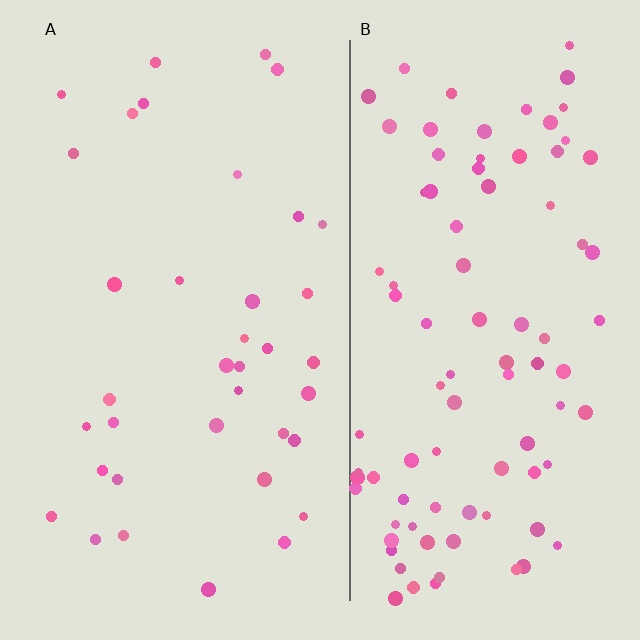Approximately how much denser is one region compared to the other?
Approximately 2.5× — region B over region A.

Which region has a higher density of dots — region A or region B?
B (the right).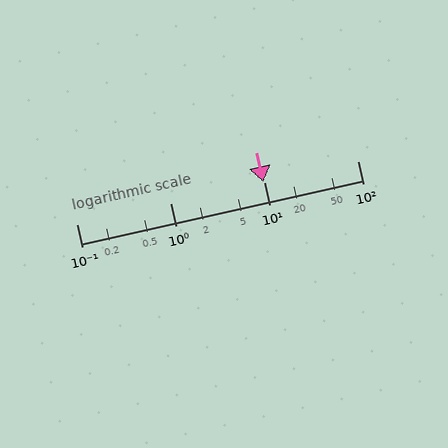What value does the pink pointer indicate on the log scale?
The pointer indicates approximately 9.9.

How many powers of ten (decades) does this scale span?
The scale spans 3 decades, from 0.1 to 100.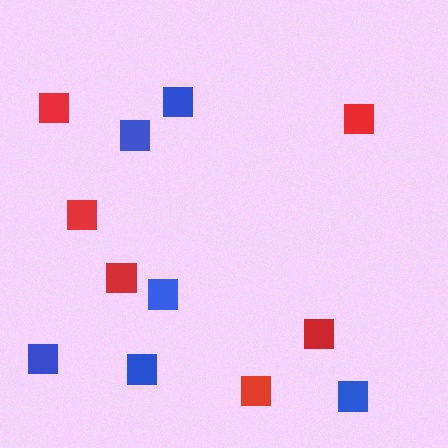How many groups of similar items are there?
There are 2 groups: one group of blue squares (6) and one group of red squares (6).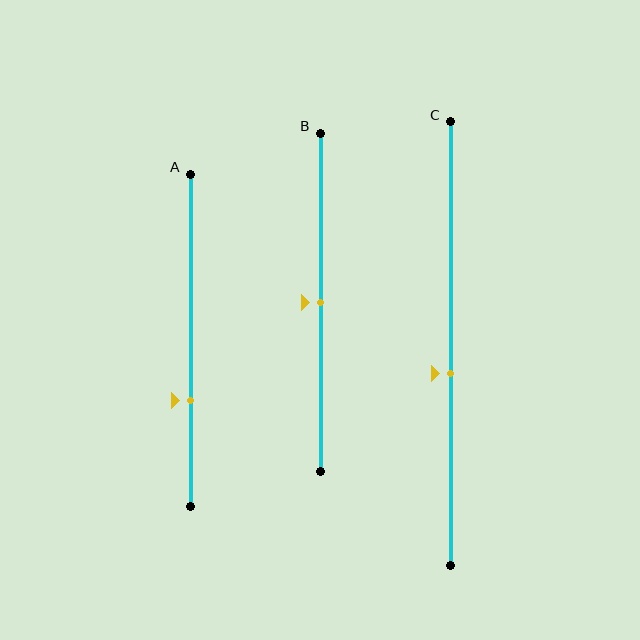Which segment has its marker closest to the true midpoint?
Segment B has its marker closest to the true midpoint.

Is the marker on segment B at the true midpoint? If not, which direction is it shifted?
Yes, the marker on segment B is at the true midpoint.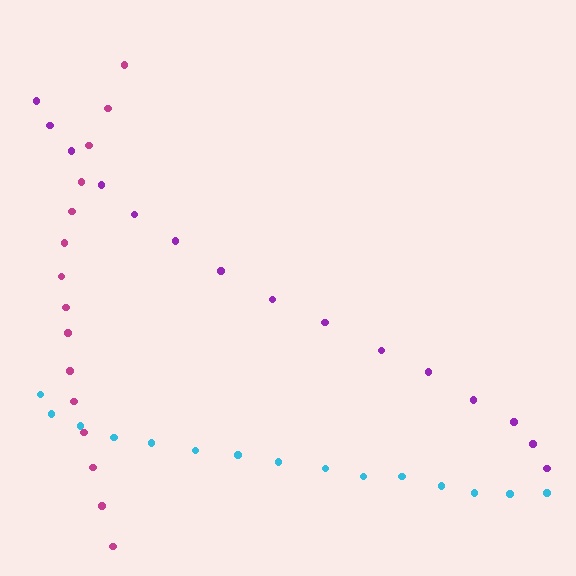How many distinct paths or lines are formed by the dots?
There are 3 distinct paths.